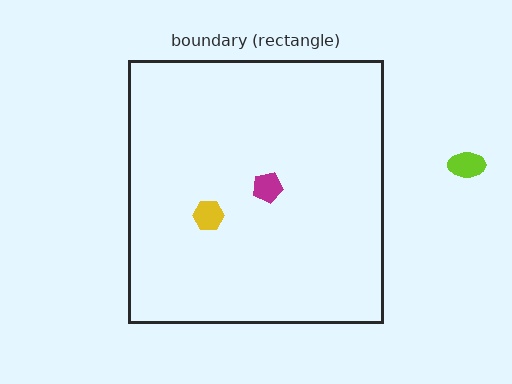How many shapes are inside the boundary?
2 inside, 1 outside.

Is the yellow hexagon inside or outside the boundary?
Inside.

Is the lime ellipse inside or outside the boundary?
Outside.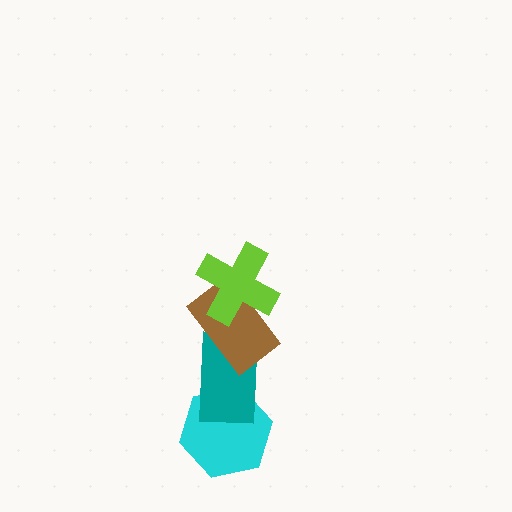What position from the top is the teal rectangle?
The teal rectangle is 3rd from the top.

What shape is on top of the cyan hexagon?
The teal rectangle is on top of the cyan hexagon.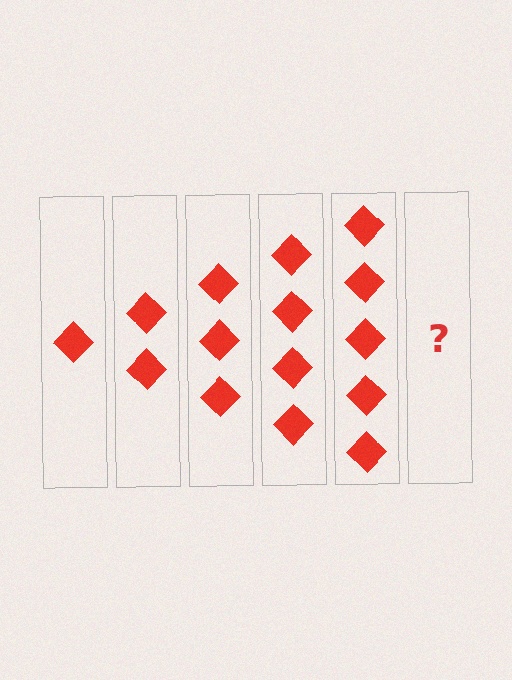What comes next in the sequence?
The next element should be 6 diamonds.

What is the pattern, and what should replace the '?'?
The pattern is that each step adds one more diamond. The '?' should be 6 diamonds.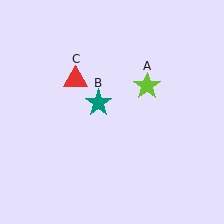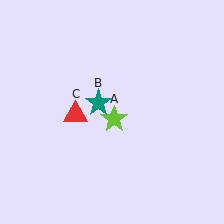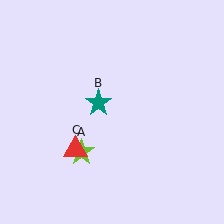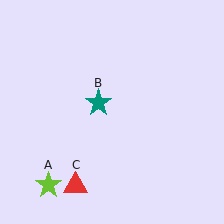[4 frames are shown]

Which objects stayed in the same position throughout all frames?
Teal star (object B) remained stationary.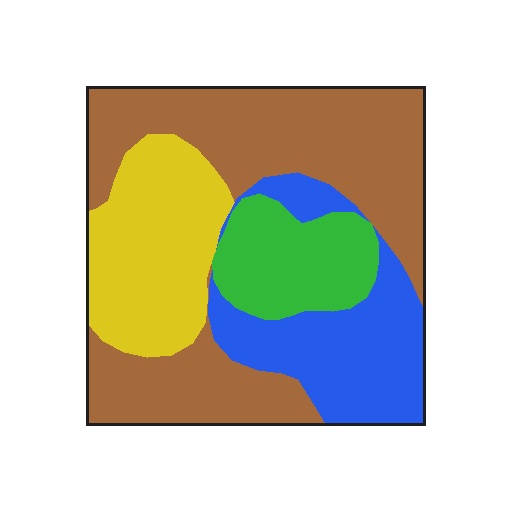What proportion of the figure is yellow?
Yellow covers 21% of the figure.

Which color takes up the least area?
Green, at roughly 15%.